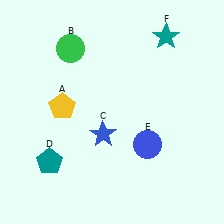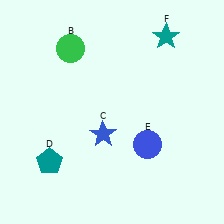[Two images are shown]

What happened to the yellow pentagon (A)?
The yellow pentagon (A) was removed in Image 2. It was in the top-left area of Image 1.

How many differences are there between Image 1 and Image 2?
There is 1 difference between the two images.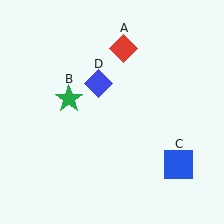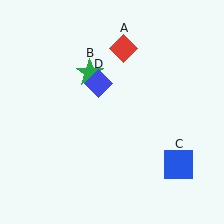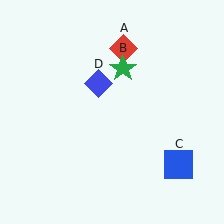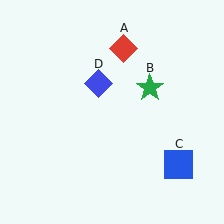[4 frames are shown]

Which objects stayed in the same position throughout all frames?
Red diamond (object A) and blue square (object C) and blue diamond (object D) remained stationary.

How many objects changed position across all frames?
1 object changed position: green star (object B).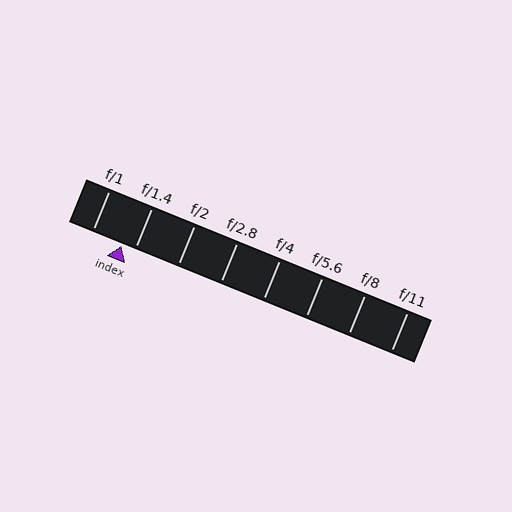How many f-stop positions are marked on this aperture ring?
There are 8 f-stop positions marked.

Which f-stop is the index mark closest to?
The index mark is closest to f/1.4.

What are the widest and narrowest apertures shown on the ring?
The widest aperture shown is f/1 and the narrowest is f/11.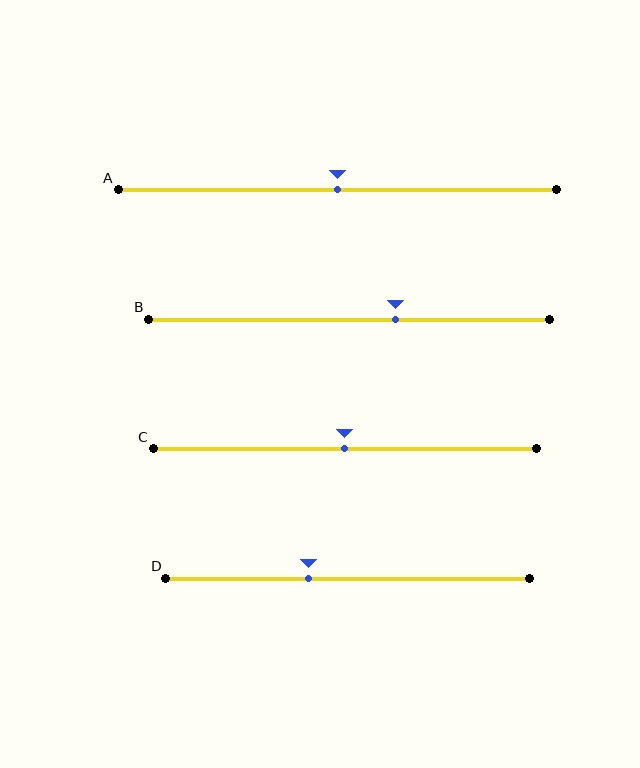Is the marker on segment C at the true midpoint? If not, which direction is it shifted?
Yes, the marker on segment C is at the true midpoint.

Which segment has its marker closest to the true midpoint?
Segment A has its marker closest to the true midpoint.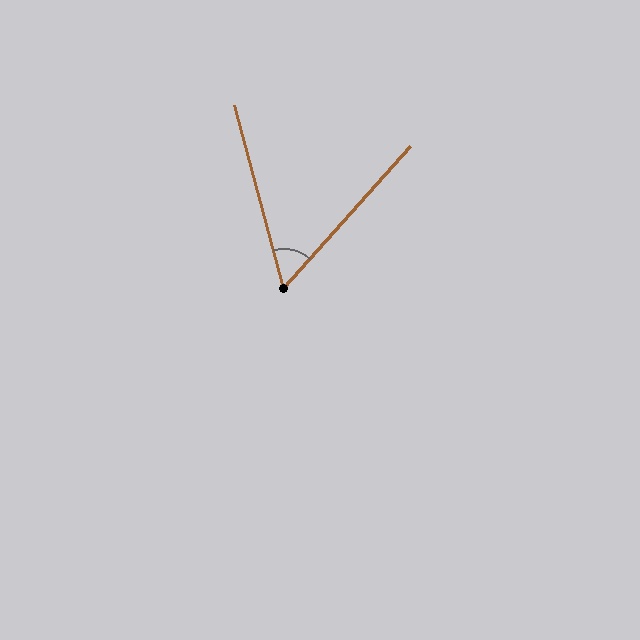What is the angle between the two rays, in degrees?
Approximately 57 degrees.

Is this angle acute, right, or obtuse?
It is acute.